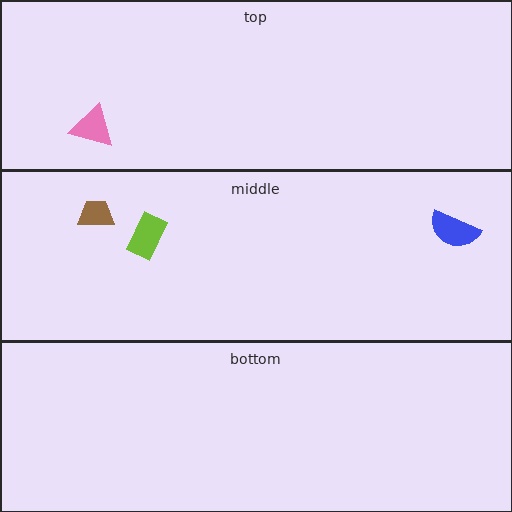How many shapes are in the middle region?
3.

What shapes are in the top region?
The pink triangle.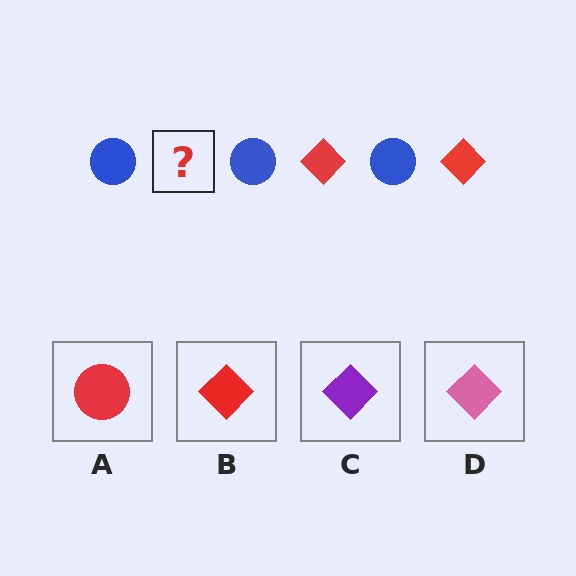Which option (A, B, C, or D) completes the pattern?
B.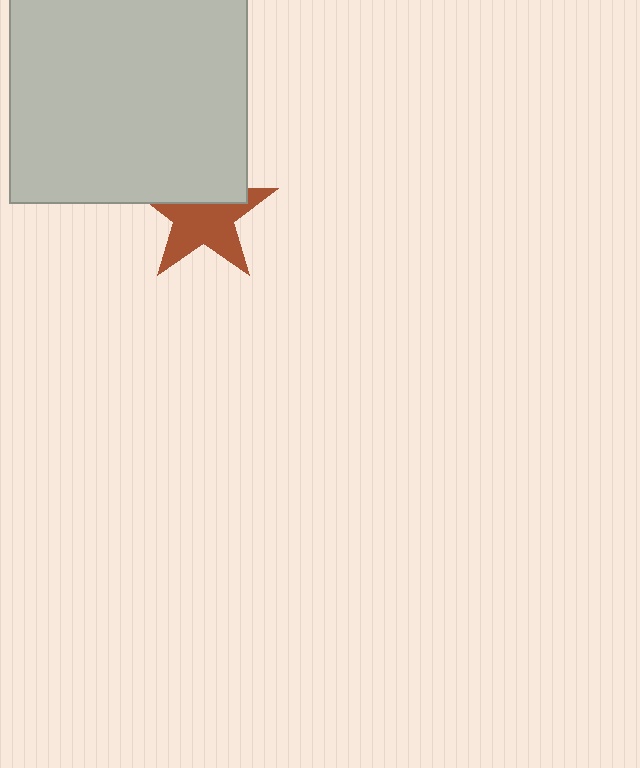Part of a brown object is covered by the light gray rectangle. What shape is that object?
It is a star.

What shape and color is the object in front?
The object in front is a light gray rectangle.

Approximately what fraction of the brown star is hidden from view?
Roughly 38% of the brown star is hidden behind the light gray rectangle.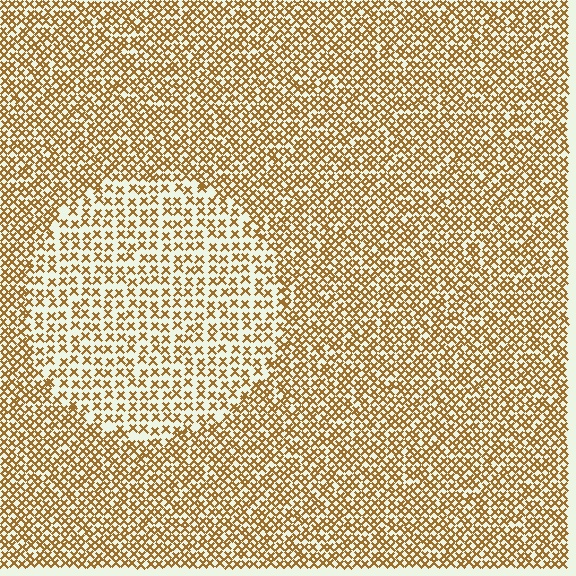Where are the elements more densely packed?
The elements are more densely packed outside the circle boundary.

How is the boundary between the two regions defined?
The boundary is defined by a change in element density (approximately 1.8x ratio). All elements are the same color, size, and shape.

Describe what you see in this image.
The image contains small brown elements arranged at two different densities. A circle-shaped region is visible where the elements are less densely packed than the surrounding area.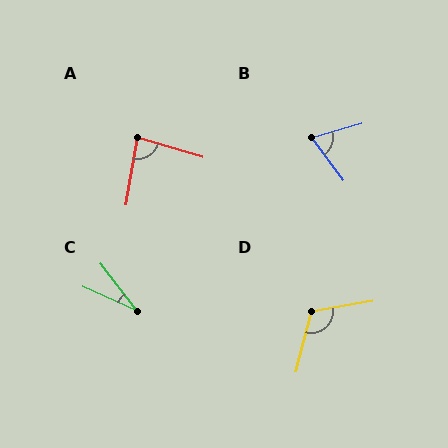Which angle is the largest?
D, at approximately 114 degrees.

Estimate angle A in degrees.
Approximately 83 degrees.